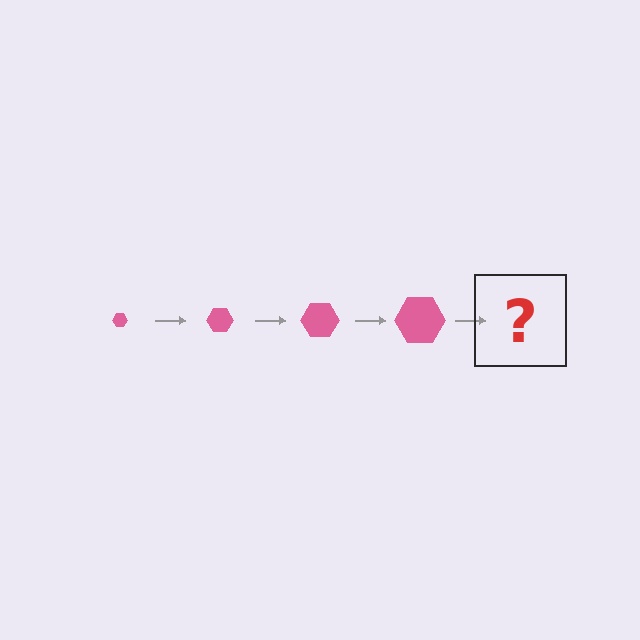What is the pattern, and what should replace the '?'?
The pattern is that the hexagon gets progressively larger each step. The '?' should be a pink hexagon, larger than the previous one.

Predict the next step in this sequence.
The next step is a pink hexagon, larger than the previous one.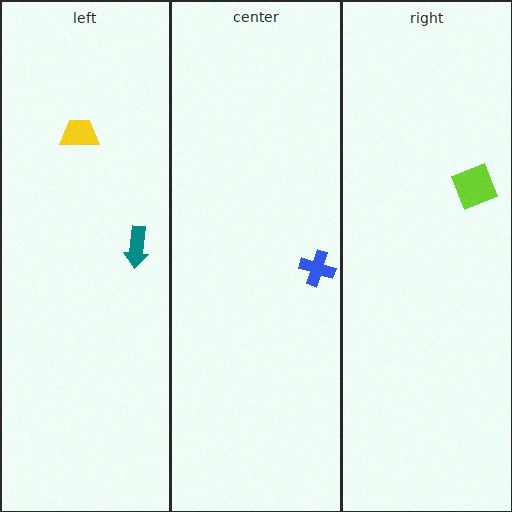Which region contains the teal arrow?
The left region.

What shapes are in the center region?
The blue cross.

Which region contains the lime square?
The right region.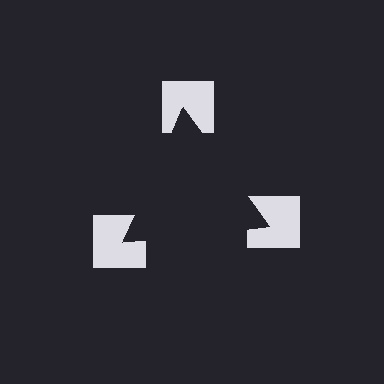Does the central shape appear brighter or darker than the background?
It typically appears slightly darker than the background, even though no actual brightness change is drawn.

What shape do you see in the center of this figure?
An illusory triangle — its edges are inferred from the aligned wedge cuts in the notched squares, not physically drawn.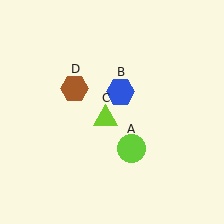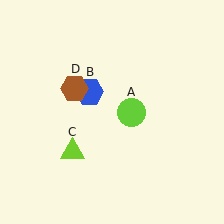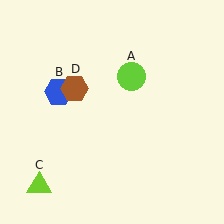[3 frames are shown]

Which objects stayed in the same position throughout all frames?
Brown hexagon (object D) remained stationary.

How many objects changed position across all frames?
3 objects changed position: lime circle (object A), blue hexagon (object B), lime triangle (object C).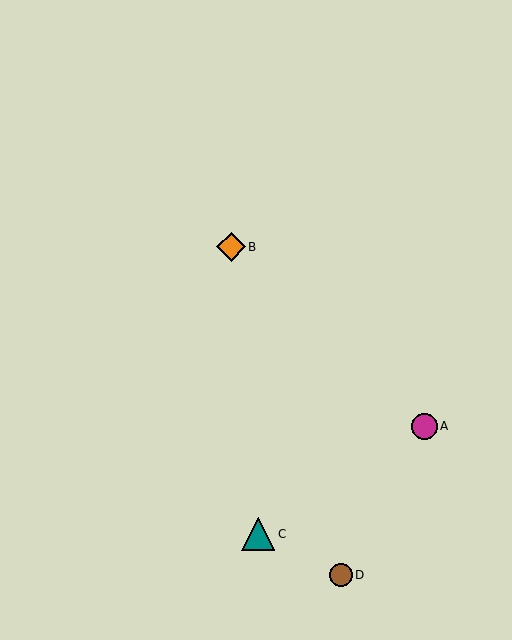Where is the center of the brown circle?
The center of the brown circle is at (341, 575).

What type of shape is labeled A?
Shape A is a magenta circle.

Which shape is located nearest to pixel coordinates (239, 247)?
The orange diamond (labeled B) at (231, 247) is nearest to that location.